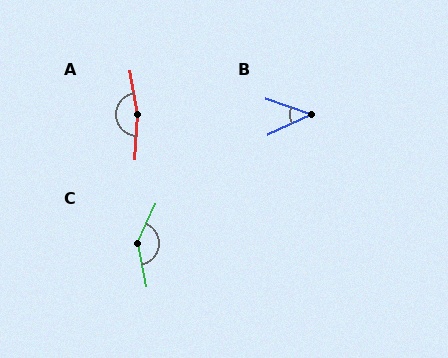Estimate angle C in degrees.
Approximately 144 degrees.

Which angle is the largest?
A, at approximately 168 degrees.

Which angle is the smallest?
B, at approximately 45 degrees.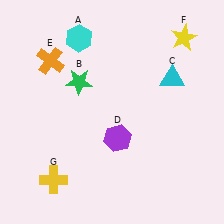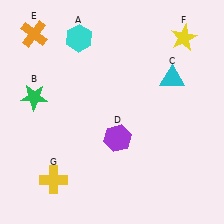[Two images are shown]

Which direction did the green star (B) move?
The green star (B) moved left.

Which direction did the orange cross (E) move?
The orange cross (E) moved up.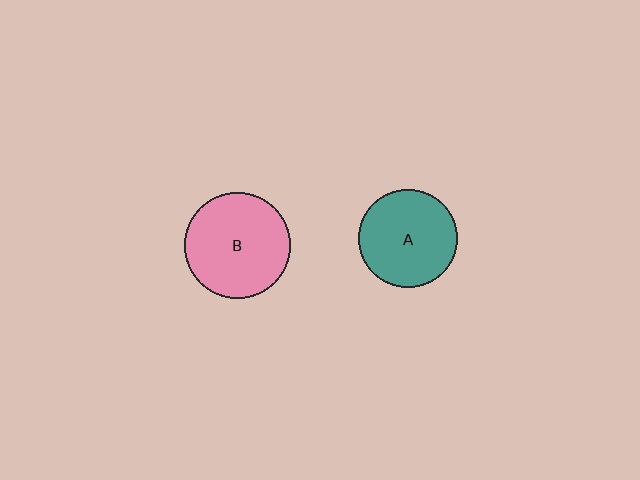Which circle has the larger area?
Circle B (pink).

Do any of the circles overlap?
No, none of the circles overlap.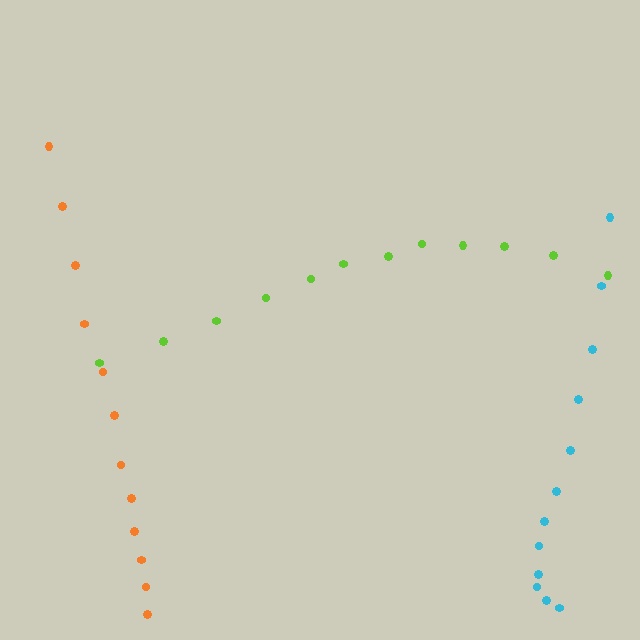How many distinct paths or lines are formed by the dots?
There are 3 distinct paths.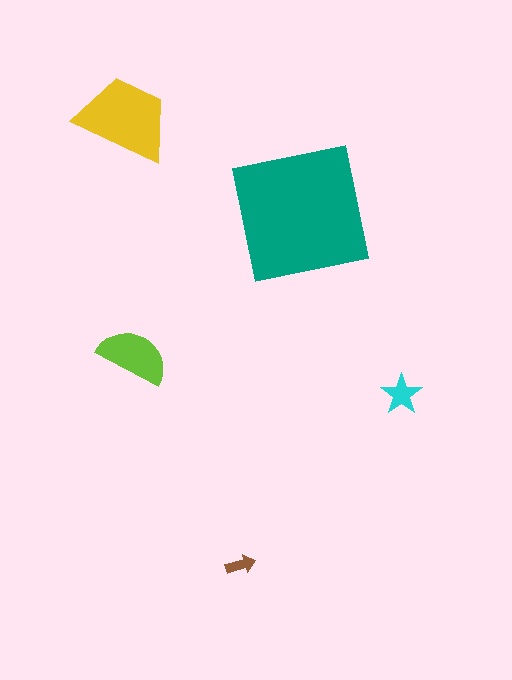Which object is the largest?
The teal square.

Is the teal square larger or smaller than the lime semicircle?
Larger.